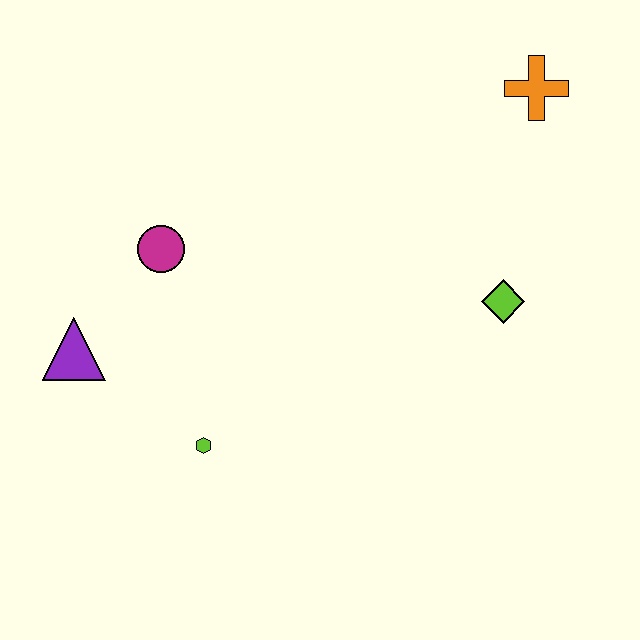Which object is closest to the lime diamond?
The orange cross is closest to the lime diamond.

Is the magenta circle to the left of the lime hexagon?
Yes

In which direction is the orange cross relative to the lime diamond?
The orange cross is above the lime diamond.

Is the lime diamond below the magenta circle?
Yes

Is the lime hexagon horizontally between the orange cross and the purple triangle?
Yes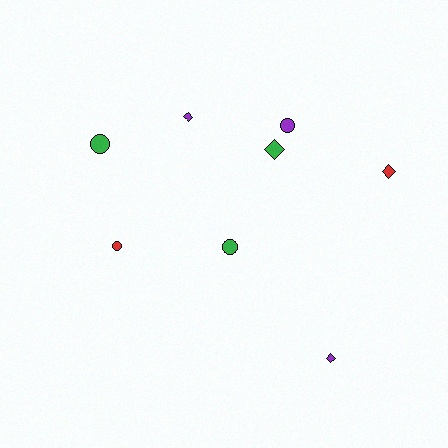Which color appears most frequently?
Purple, with 3 objects.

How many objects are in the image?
There are 8 objects.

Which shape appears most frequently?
Diamond, with 4 objects.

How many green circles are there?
There are 2 green circles.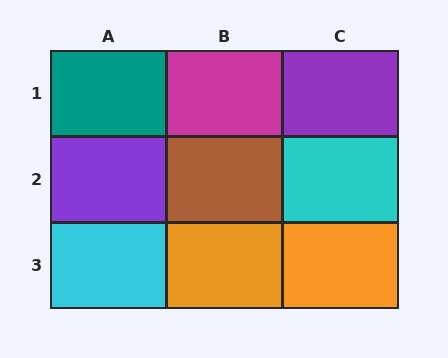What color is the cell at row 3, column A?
Cyan.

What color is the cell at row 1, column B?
Magenta.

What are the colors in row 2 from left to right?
Purple, brown, cyan.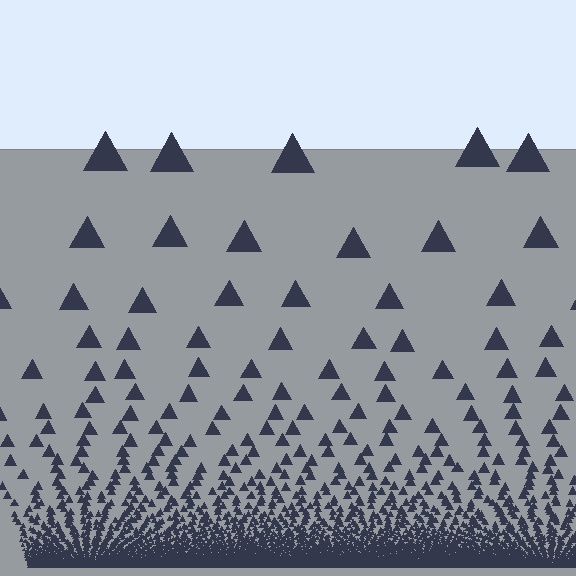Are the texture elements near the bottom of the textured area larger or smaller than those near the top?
Smaller. The gradient is inverted — elements near the bottom are smaller and denser.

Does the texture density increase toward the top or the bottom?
Density increases toward the bottom.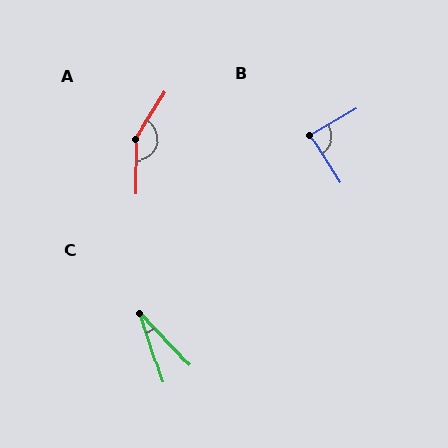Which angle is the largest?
A, at approximately 148 degrees.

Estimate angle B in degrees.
Approximately 87 degrees.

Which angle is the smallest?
C, at approximately 25 degrees.